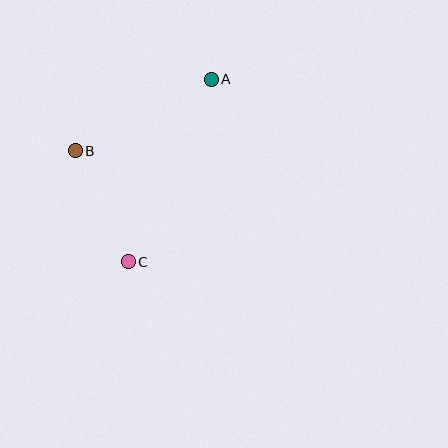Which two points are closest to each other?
Points B and C are closest to each other.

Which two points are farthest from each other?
Points A and C are farthest from each other.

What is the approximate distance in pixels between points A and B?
The distance between A and B is approximately 154 pixels.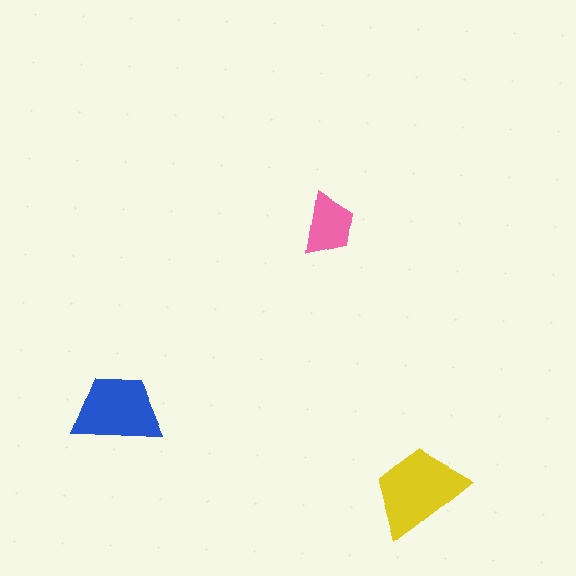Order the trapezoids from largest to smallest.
the yellow one, the blue one, the pink one.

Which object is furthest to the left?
The blue trapezoid is leftmost.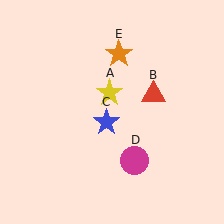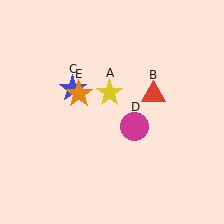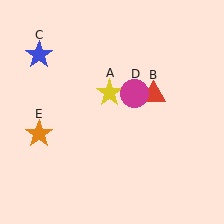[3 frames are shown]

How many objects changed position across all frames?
3 objects changed position: blue star (object C), magenta circle (object D), orange star (object E).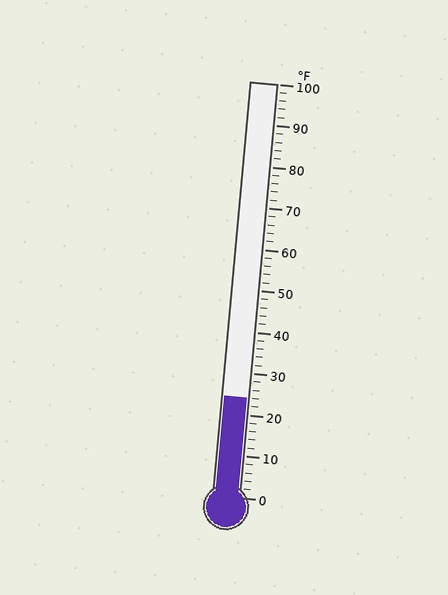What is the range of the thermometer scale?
The thermometer scale ranges from 0°F to 100°F.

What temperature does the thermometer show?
The thermometer shows approximately 24°F.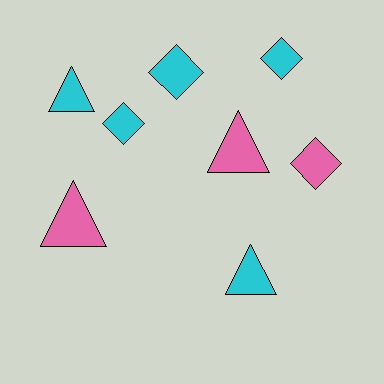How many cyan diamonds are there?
There are 3 cyan diamonds.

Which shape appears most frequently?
Triangle, with 4 objects.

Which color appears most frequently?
Cyan, with 5 objects.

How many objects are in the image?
There are 8 objects.